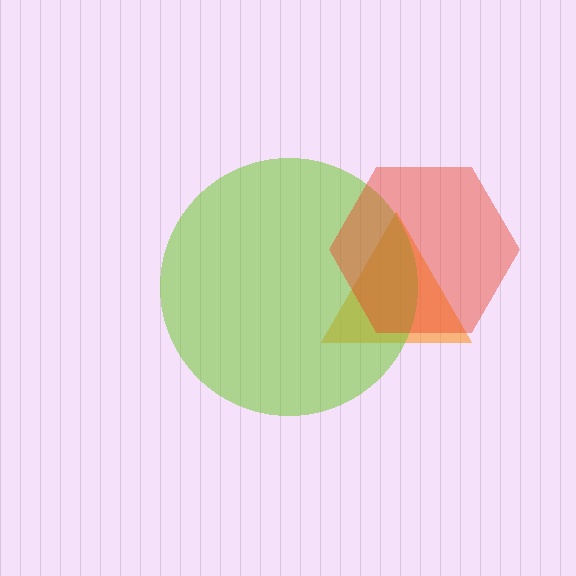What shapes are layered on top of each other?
The layered shapes are: an orange triangle, a lime circle, a red hexagon.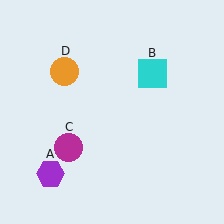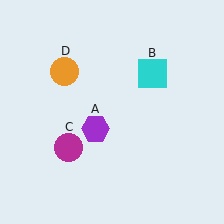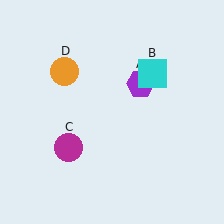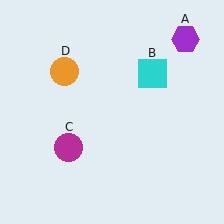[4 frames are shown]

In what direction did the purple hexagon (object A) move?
The purple hexagon (object A) moved up and to the right.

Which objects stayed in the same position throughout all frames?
Cyan square (object B) and magenta circle (object C) and orange circle (object D) remained stationary.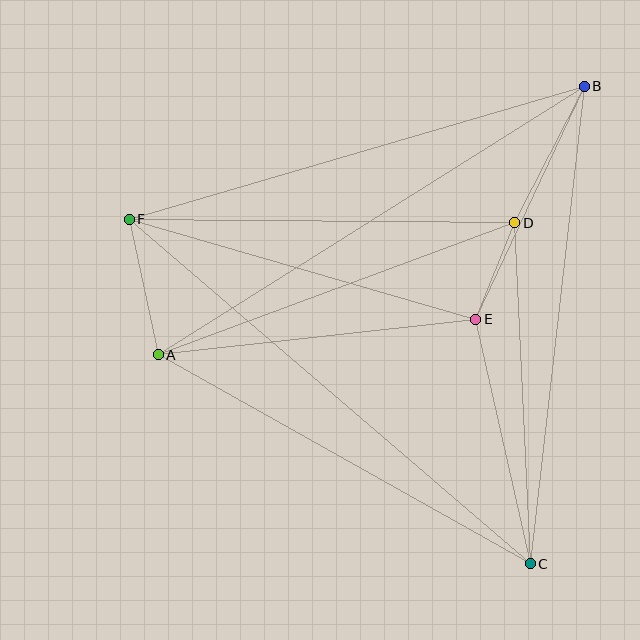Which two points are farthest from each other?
Points C and F are farthest from each other.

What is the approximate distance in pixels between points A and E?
The distance between A and E is approximately 319 pixels.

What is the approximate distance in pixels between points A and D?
The distance between A and D is approximately 380 pixels.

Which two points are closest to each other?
Points D and E are closest to each other.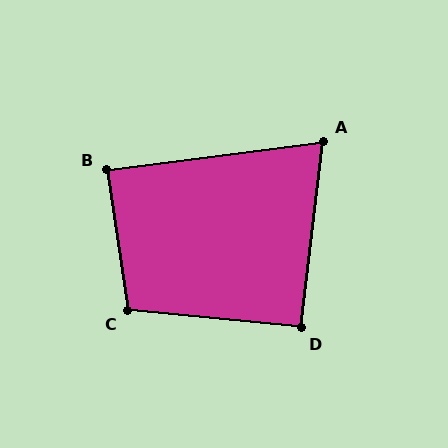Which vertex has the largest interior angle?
C, at approximately 104 degrees.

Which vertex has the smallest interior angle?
A, at approximately 76 degrees.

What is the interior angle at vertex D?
Approximately 91 degrees (approximately right).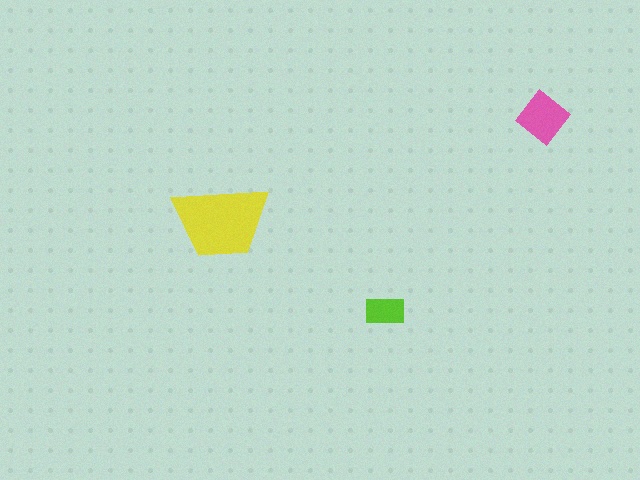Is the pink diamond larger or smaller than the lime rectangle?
Larger.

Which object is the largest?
The yellow trapezoid.